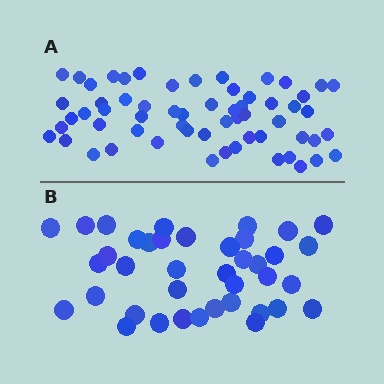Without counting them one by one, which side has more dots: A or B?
Region A (the top region) has more dots.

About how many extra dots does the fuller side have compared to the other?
Region A has approximately 20 more dots than region B.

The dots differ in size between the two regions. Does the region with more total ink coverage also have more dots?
No. Region B has more total ink coverage because its dots are larger, but region A actually contains more individual dots. Total area can be misleading — the number of items is what matters here.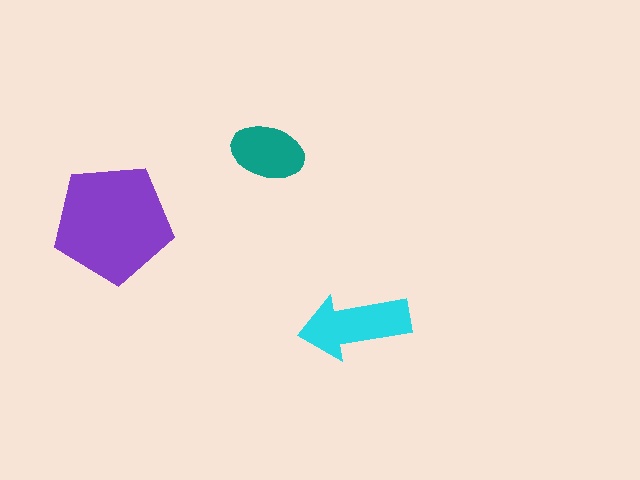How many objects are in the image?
There are 3 objects in the image.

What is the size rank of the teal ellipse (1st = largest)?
3rd.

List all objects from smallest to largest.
The teal ellipse, the cyan arrow, the purple pentagon.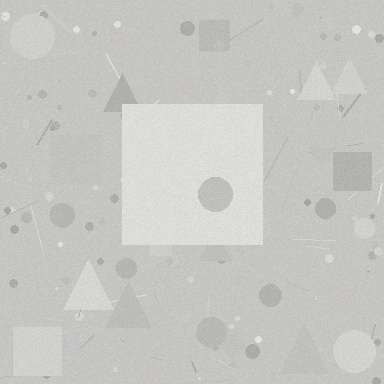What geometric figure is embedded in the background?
A square is embedded in the background.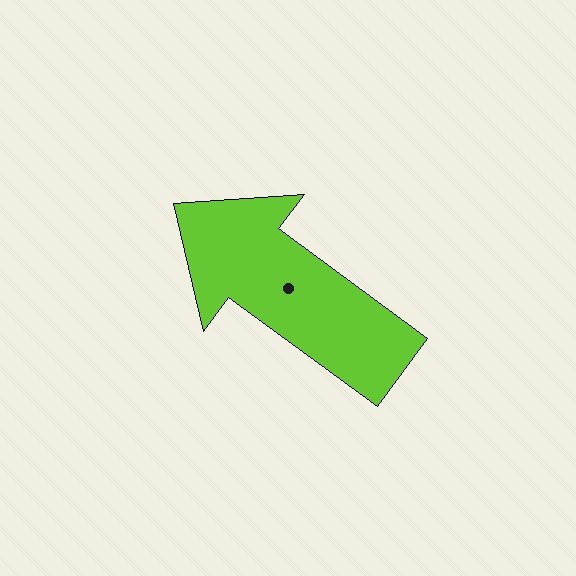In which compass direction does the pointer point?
Northwest.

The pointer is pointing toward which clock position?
Roughly 10 o'clock.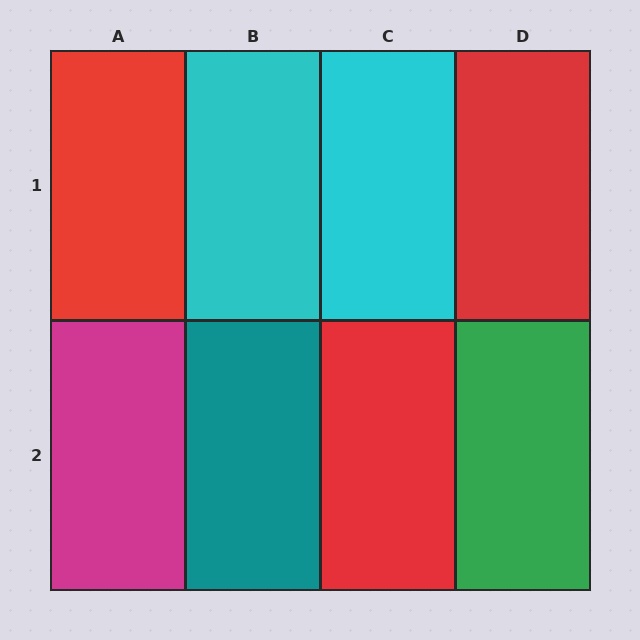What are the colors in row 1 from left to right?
Red, cyan, cyan, red.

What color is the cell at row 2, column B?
Teal.